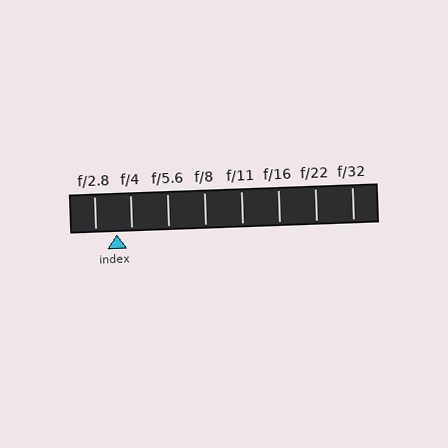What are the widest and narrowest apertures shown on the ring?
The widest aperture shown is f/2.8 and the narrowest is f/32.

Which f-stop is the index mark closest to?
The index mark is closest to f/4.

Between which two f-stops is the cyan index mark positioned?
The index mark is between f/2.8 and f/4.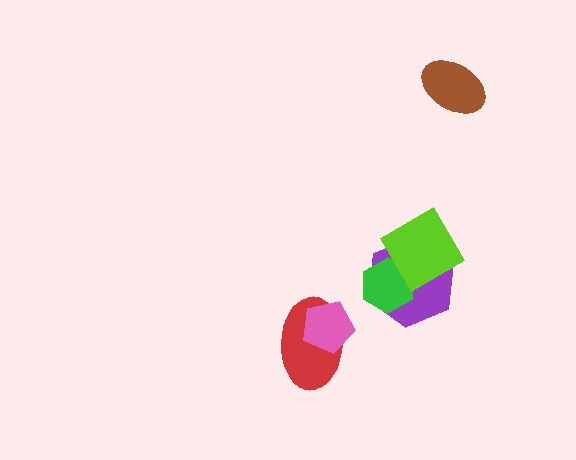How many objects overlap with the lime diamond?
2 objects overlap with the lime diamond.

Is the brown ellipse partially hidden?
No, no other shape covers it.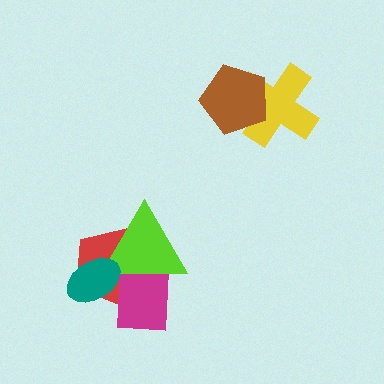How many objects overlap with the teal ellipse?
3 objects overlap with the teal ellipse.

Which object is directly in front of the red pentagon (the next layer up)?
The magenta rectangle is directly in front of the red pentagon.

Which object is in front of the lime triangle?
The teal ellipse is in front of the lime triangle.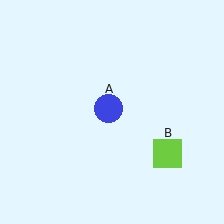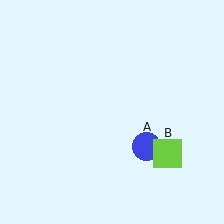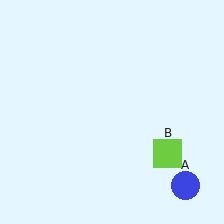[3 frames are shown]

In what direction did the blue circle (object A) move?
The blue circle (object A) moved down and to the right.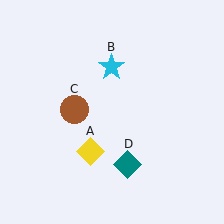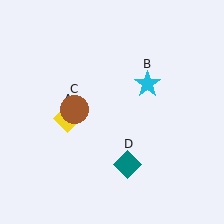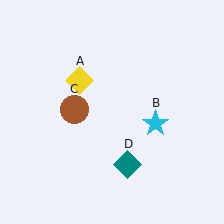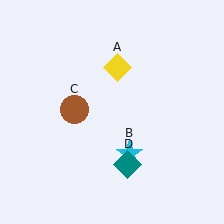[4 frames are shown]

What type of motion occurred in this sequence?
The yellow diamond (object A), cyan star (object B) rotated clockwise around the center of the scene.